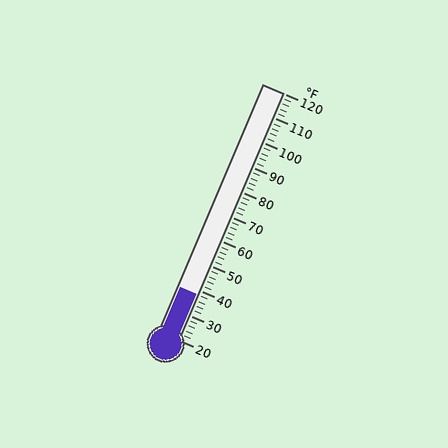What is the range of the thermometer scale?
The thermometer scale ranges from 20°F to 120°F.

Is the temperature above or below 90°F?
The temperature is below 90°F.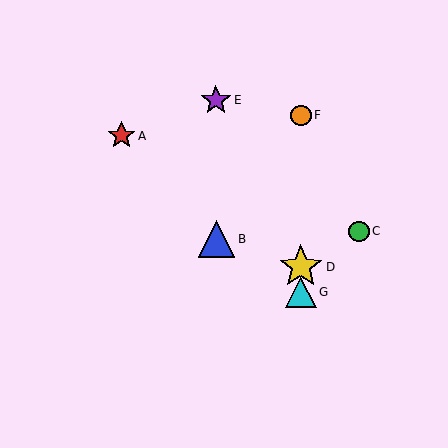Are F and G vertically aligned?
Yes, both are at x≈301.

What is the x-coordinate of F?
Object F is at x≈301.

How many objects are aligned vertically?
3 objects (D, F, G) are aligned vertically.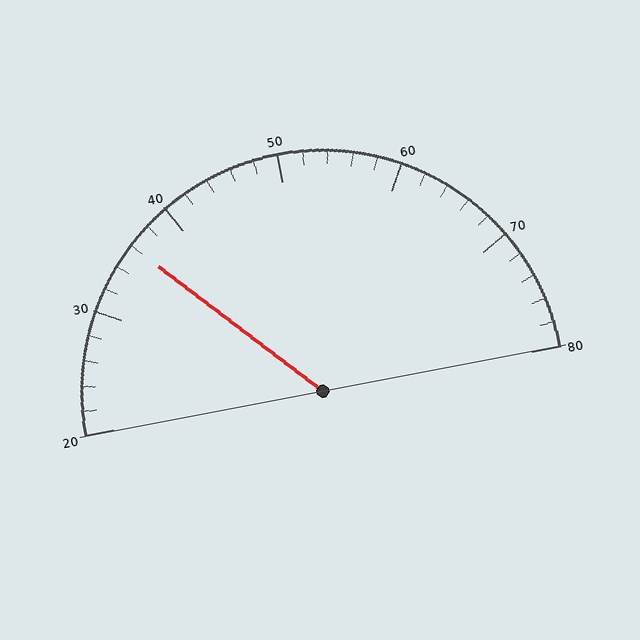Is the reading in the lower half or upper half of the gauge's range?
The reading is in the lower half of the range (20 to 80).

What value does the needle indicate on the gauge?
The needle indicates approximately 36.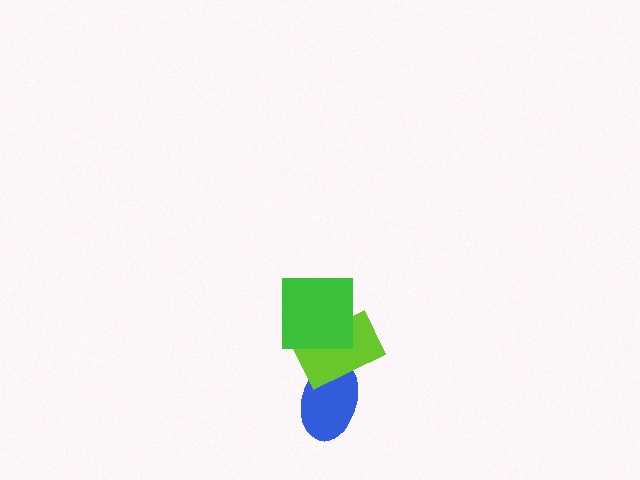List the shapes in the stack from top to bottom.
From top to bottom: the green square, the lime rectangle, the blue ellipse.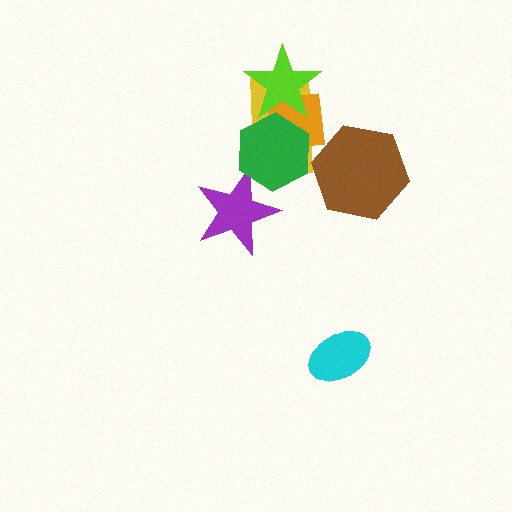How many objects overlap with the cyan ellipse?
0 objects overlap with the cyan ellipse.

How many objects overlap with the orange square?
3 objects overlap with the orange square.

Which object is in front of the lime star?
The green hexagon is in front of the lime star.